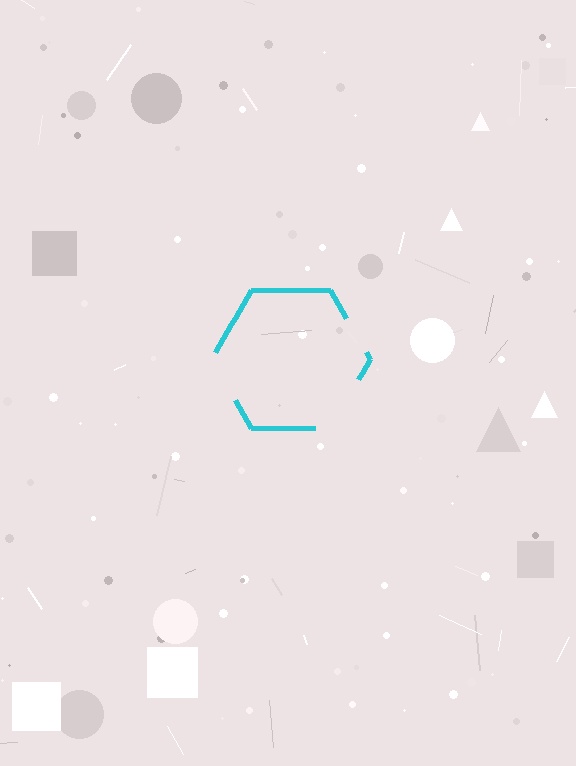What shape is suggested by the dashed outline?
The dashed outline suggests a hexagon.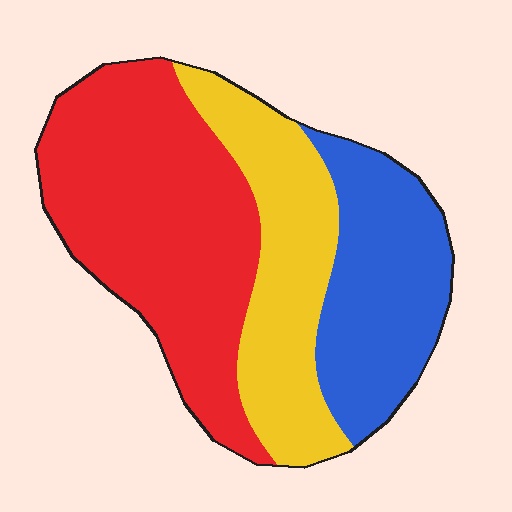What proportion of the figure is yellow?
Yellow takes up about one quarter (1/4) of the figure.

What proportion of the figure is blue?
Blue covers roughly 25% of the figure.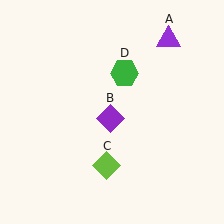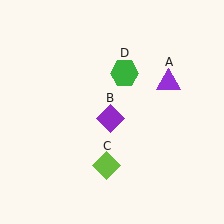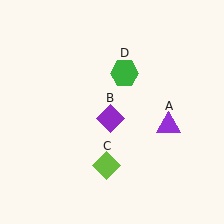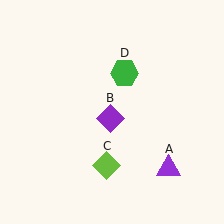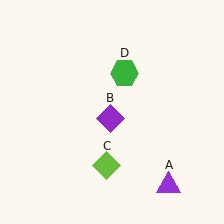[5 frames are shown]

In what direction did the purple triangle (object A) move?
The purple triangle (object A) moved down.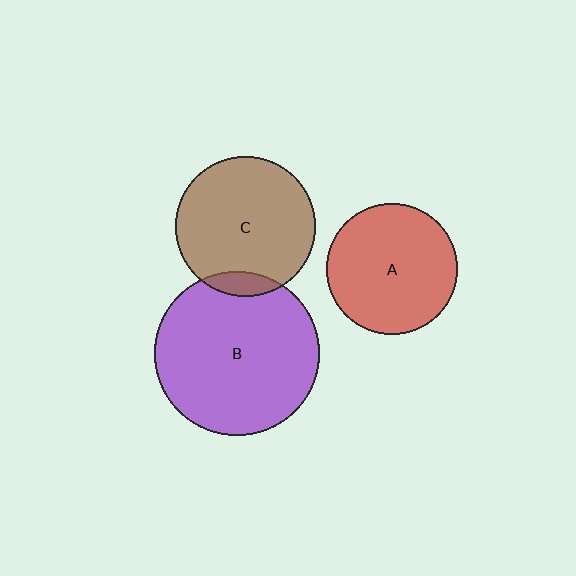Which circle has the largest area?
Circle B (purple).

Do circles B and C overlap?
Yes.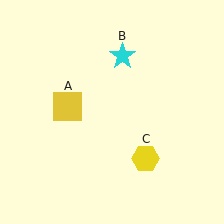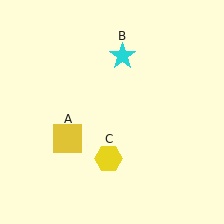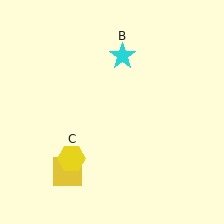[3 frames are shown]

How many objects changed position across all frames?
2 objects changed position: yellow square (object A), yellow hexagon (object C).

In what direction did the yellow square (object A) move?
The yellow square (object A) moved down.